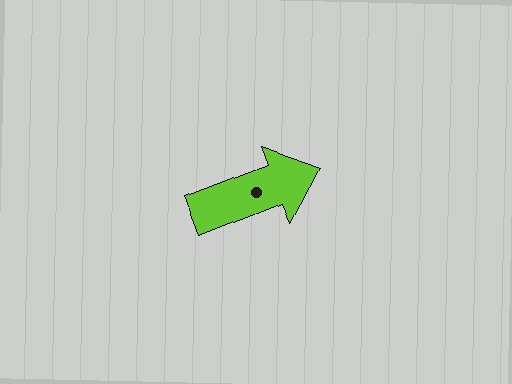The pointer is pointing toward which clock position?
Roughly 2 o'clock.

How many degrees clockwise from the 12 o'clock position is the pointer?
Approximately 69 degrees.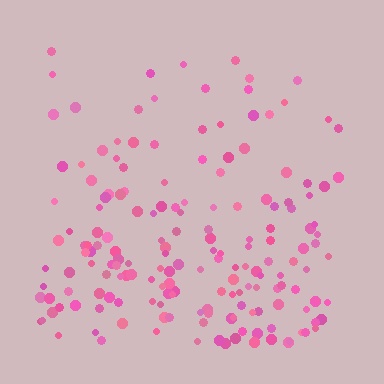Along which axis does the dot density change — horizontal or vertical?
Vertical.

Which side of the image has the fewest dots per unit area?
The top.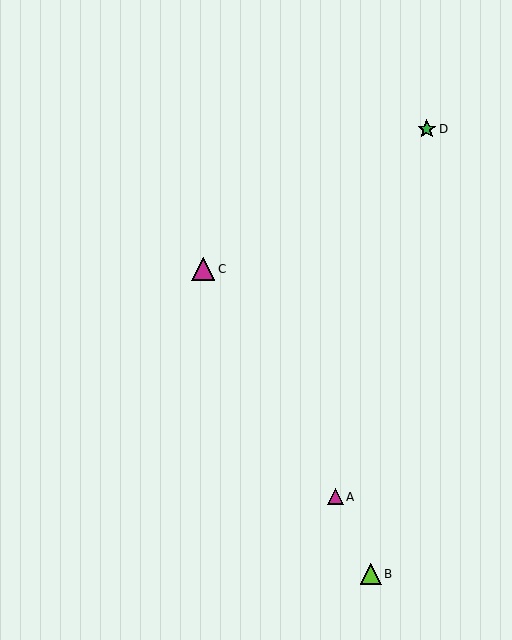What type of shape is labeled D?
Shape D is a green star.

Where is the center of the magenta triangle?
The center of the magenta triangle is at (203, 269).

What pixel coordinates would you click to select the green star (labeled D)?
Click at (427, 129) to select the green star D.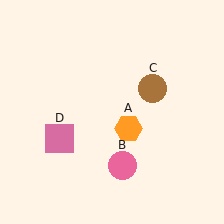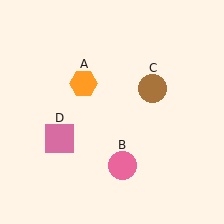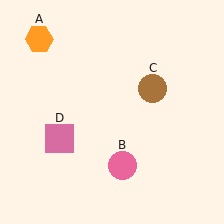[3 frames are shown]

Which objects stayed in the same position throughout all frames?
Pink circle (object B) and brown circle (object C) and pink square (object D) remained stationary.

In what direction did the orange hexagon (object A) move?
The orange hexagon (object A) moved up and to the left.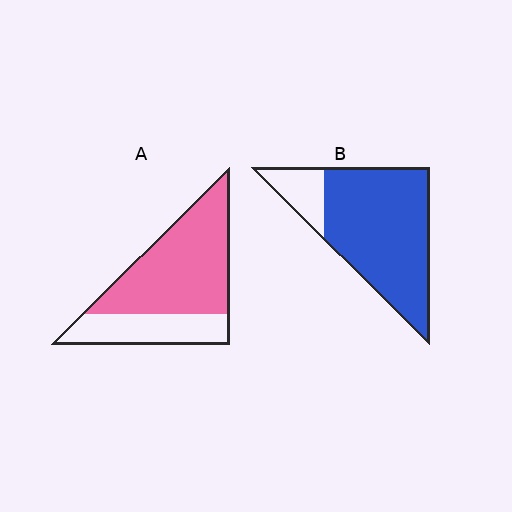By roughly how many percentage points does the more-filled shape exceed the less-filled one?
By roughly 15 percentage points (B over A).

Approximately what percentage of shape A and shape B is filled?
A is approximately 70% and B is approximately 85%.